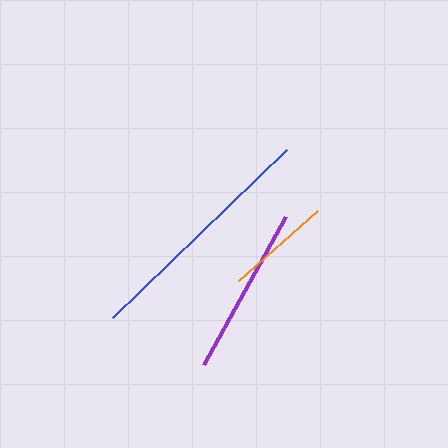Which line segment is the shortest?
The orange line is the shortest at approximately 106 pixels.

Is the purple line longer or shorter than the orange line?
The purple line is longer than the orange line.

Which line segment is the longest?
The blue line is the longest at approximately 242 pixels.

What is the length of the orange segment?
The orange segment is approximately 106 pixels long.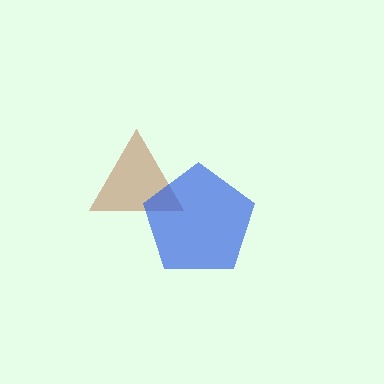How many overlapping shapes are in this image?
There are 2 overlapping shapes in the image.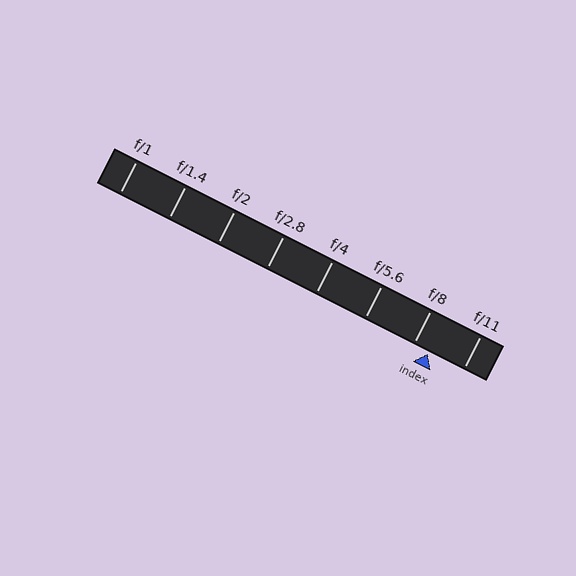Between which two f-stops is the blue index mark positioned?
The index mark is between f/8 and f/11.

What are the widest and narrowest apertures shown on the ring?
The widest aperture shown is f/1 and the narrowest is f/11.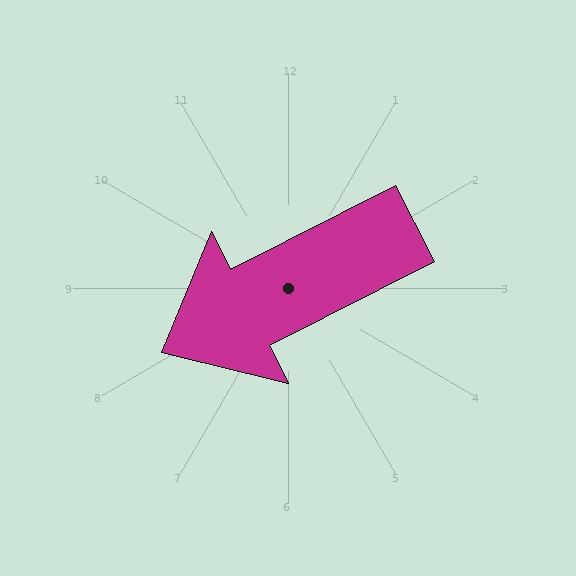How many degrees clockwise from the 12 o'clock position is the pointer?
Approximately 243 degrees.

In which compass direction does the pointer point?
Southwest.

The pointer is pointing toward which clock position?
Roughly 8 o'clock.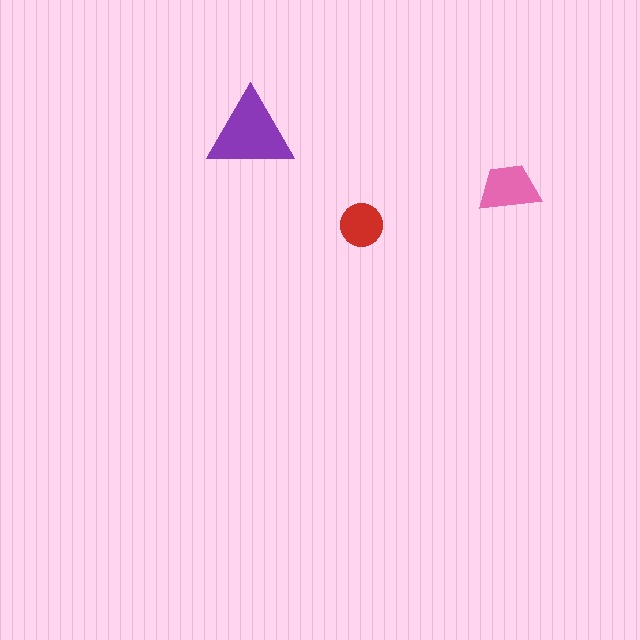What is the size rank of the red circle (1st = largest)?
3rd.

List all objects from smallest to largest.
The red circle, the pink trapezoid, the purple triangle.